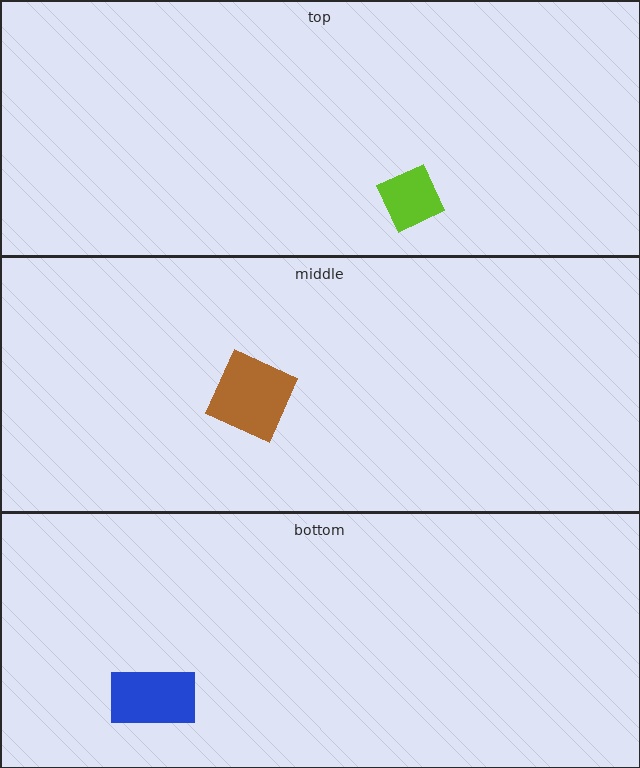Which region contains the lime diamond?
The top region.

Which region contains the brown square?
The middle region.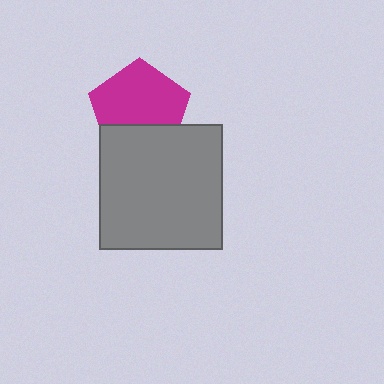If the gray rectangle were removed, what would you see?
You would see the complete magenta pentagon.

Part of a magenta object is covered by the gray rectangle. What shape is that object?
It is a pentagon.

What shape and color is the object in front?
The object in front is a gray rectangle.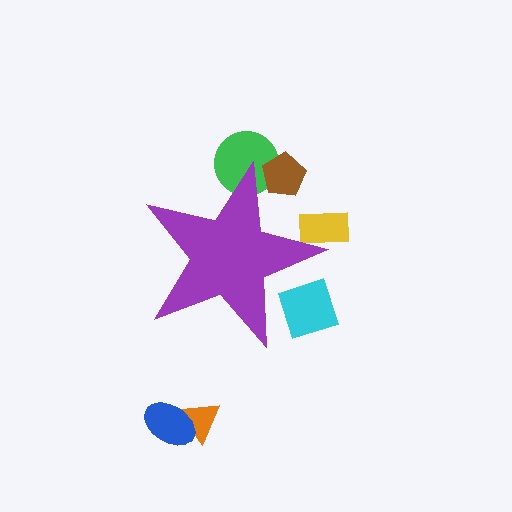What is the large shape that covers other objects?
A purple star.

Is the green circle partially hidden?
Yes, the green circle is partially hidden behind the purple star.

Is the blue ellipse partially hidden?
No, the blue ellipse is fully visible.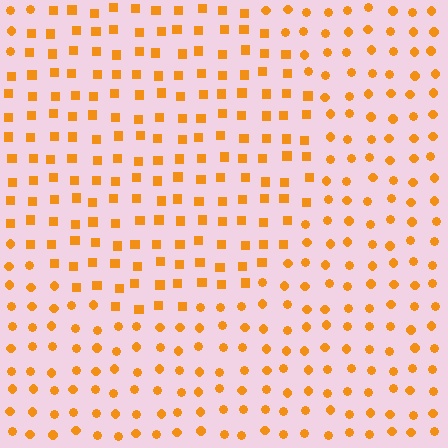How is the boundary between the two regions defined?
The boundary is defined by a change in element shape: squares inside vs. circles outside. All elements share the same color and spacing.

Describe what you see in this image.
The image is filled with small orange elements arranged in a uniform grid. A circle-shaped region contains squares, while the surrounding area contains circles. The boundary is defined purely by the change in element shape.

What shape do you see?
I see a circle.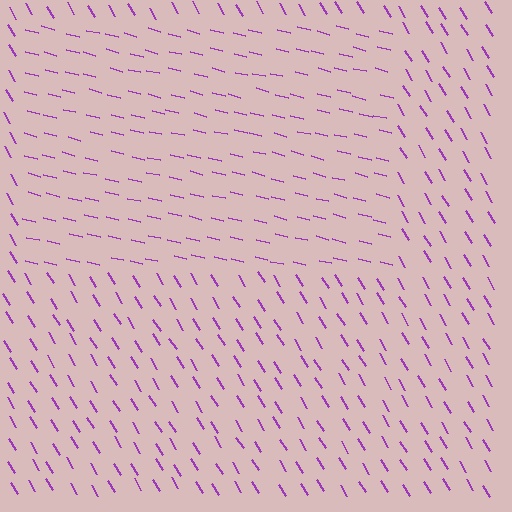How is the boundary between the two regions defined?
The boundary is defined purely by a change in line orientation (approximately 45 degrees difference). All lines are the same color and thickness.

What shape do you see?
I see a rectangle.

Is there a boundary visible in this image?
Yes, there is a texture boundary formed by a change in line orientation.